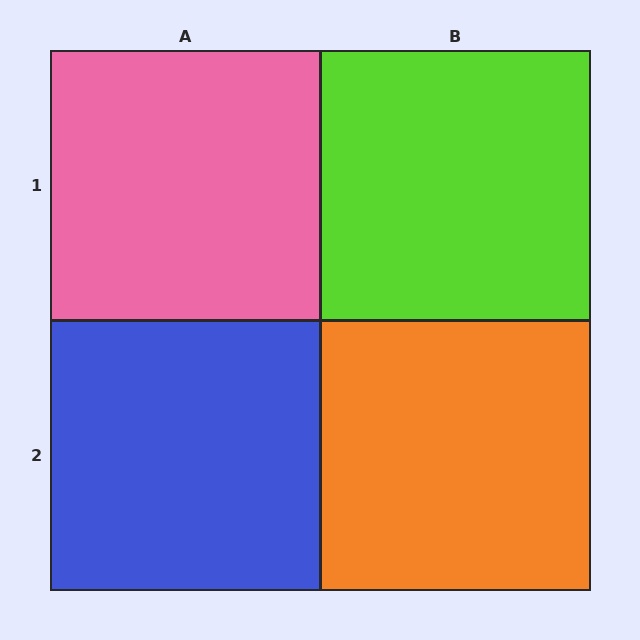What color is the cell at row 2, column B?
Orange.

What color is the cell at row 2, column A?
Blue.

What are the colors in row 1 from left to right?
Pink, lime.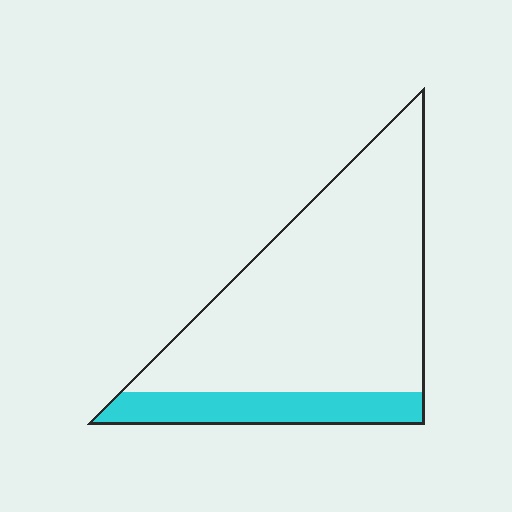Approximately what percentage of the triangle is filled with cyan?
Approximately 20%.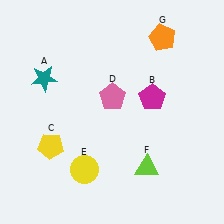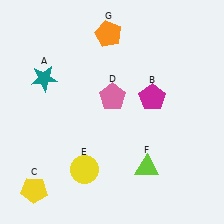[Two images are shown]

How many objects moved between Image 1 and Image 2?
2 objects moved between the two images.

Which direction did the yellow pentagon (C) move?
The yellow pentagon (C) moved down.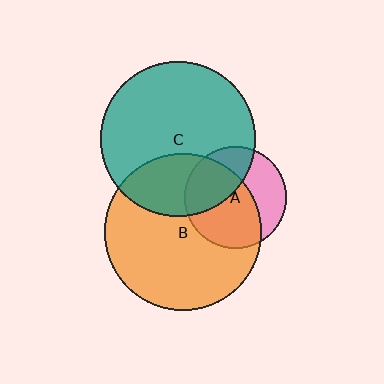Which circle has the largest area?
Circle B (orange).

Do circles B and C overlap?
Yes.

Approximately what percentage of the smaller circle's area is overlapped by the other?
Approximately 30%.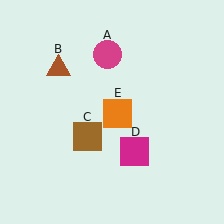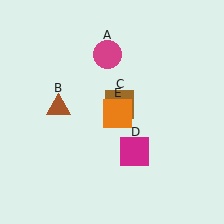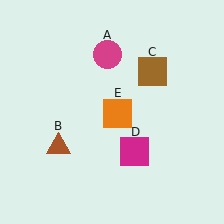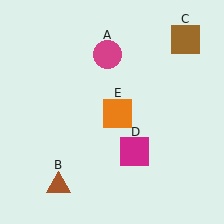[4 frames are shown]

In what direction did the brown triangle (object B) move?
The brown triangle (object B) moved down.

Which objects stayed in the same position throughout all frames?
Magenta circle (object A) and magenta square (object D) and orange square (object E) remained stationary.